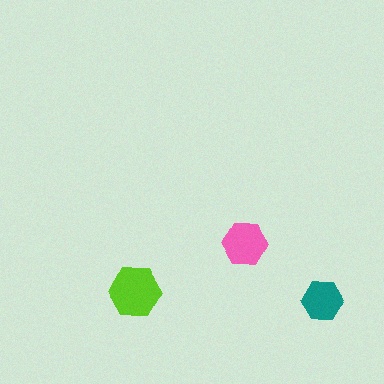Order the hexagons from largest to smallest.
the lime one, the pink one, the teal one.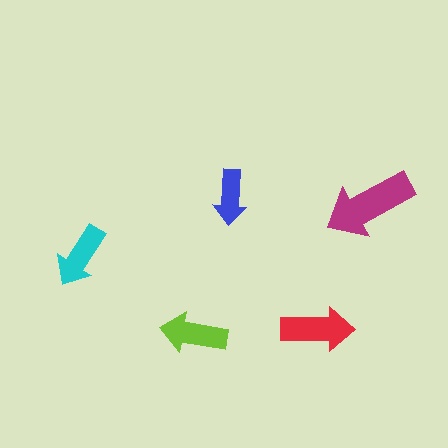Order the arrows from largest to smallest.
the magenta one, the red one, the lime one, the cyan one, the blue one.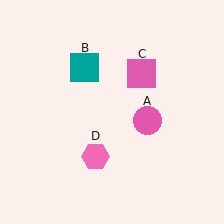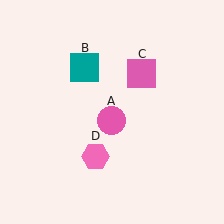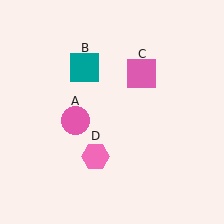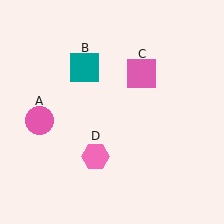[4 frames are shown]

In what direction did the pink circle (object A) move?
The pink circle (object A) moved left.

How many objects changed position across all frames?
1 object changed position: pink circle (object A).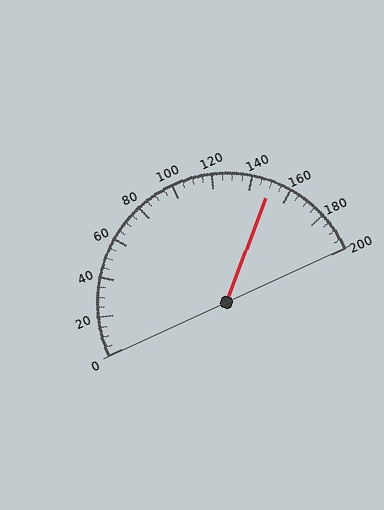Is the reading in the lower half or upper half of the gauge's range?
The reading is in the upper half of the range (0 to 200).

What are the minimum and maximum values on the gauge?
The gauge ranges from 0 to 200.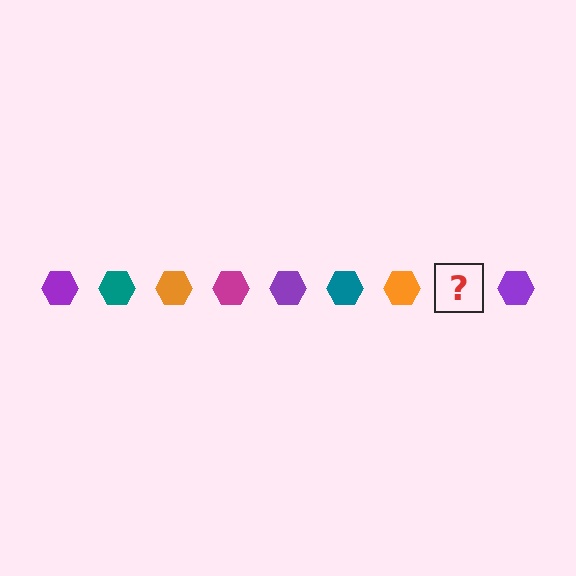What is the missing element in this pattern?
The missing element is a magenta hexagon.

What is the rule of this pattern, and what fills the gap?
The rule is that the pattern cycles through purple, teal, orange, magenta hexagons. The gap should be filled with a magenta hexagon.